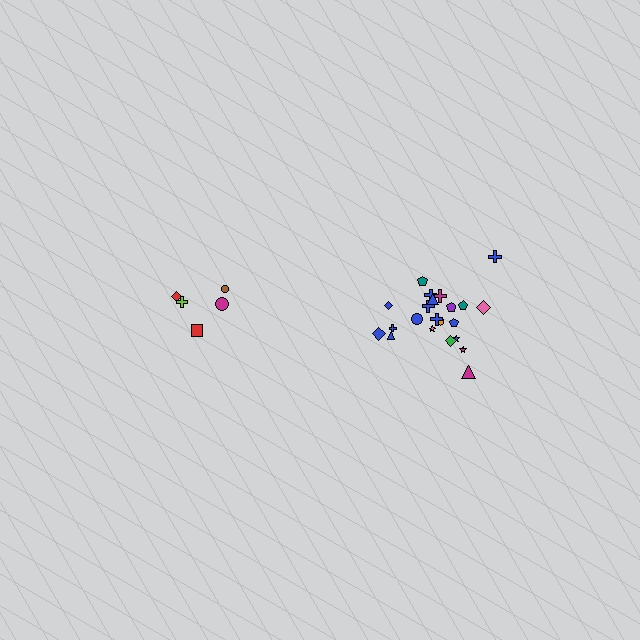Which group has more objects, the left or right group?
The right group.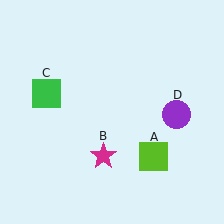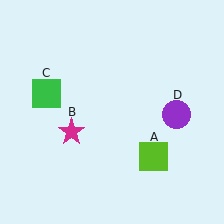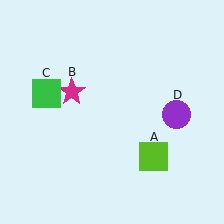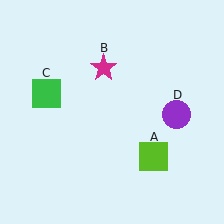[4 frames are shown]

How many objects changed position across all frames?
1 object changed position: magenta star (object B).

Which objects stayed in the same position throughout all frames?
Lime square (object A) and green square (object C) and purple circle (object D) remained stationary.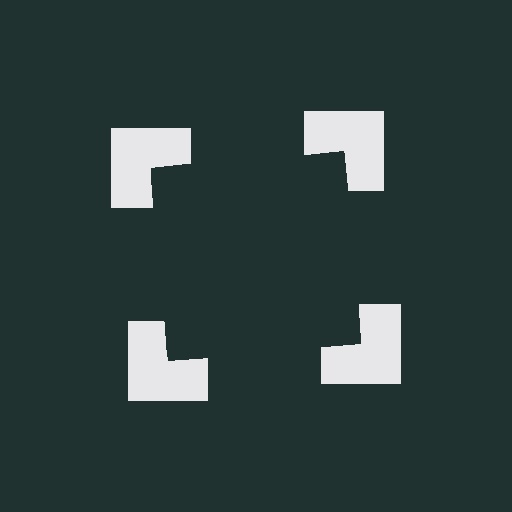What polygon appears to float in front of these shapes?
An illusory square — its edges are inferred from the aligned wedge cuts in the notched squares, not physically drawn.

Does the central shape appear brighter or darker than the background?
It typically appears slightly darker than the background, even though no actual brightness change is drawn.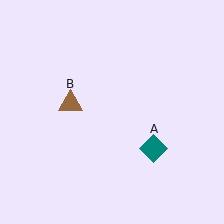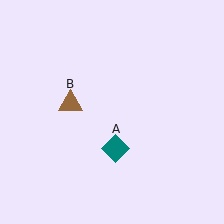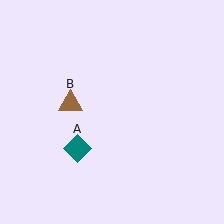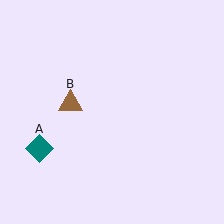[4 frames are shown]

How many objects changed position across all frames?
1 object changed position: teal diamond (object A).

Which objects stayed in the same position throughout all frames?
Brown triangle (object B) remained stationary.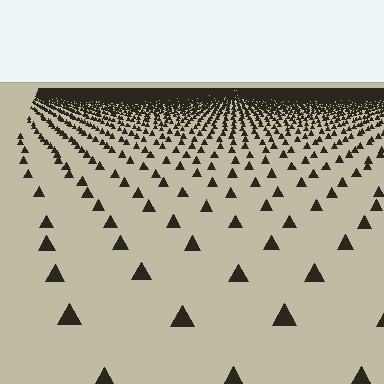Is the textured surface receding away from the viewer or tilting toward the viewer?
The surface is receding away from the viewer. Texture elements get smaller and denser toward the top.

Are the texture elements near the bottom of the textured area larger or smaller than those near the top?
Larger. Near the bottom, elements are closer to the viewer and appear at a bigger on-screen size.